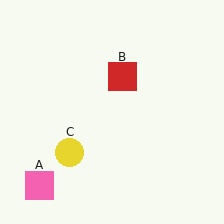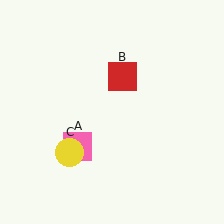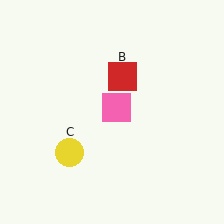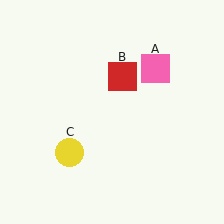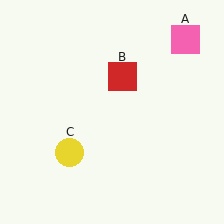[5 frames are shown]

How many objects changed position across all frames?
1 object changed position: pink square (object A).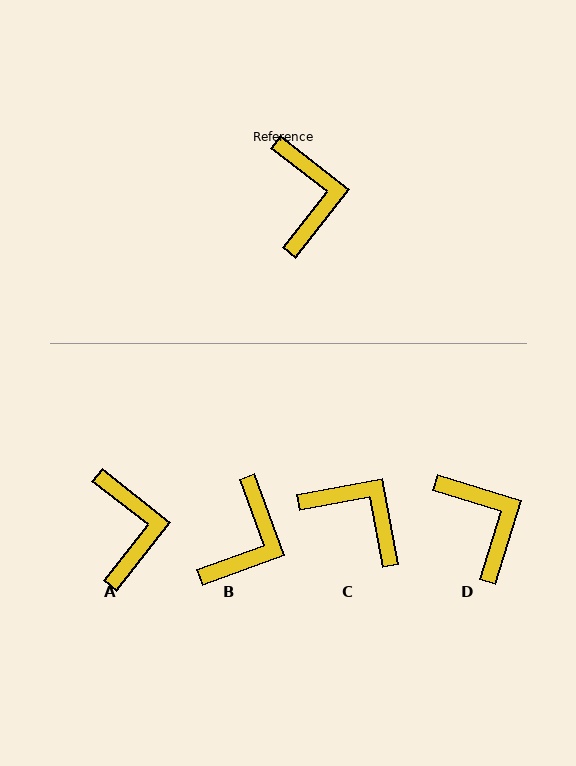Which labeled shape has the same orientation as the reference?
A.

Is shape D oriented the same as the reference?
No, it is off by about 21 degrees.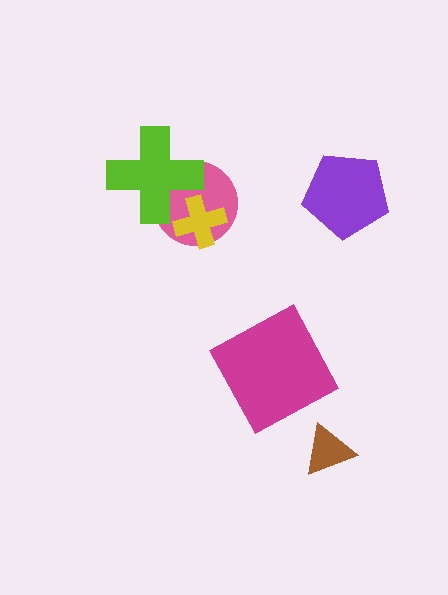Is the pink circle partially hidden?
Yes, it is partially covered by another shape.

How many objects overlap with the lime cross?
2 objects overlap with the lime cross.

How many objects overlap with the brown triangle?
0 objects overlap with the brown triangle.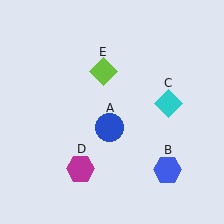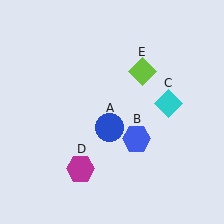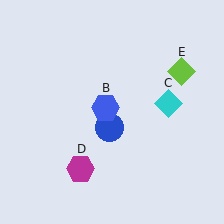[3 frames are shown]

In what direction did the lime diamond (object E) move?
The lime diamond (object E) moved right.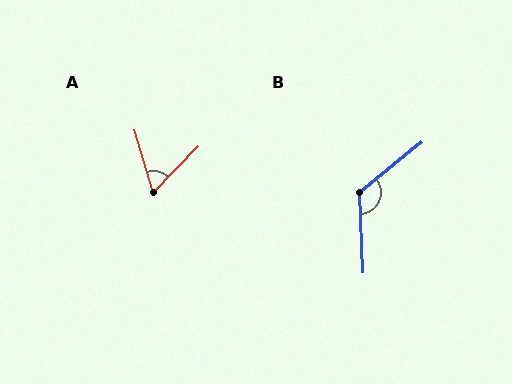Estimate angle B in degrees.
Approximately 126 degrees.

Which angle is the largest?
B, at approximately 126 degrees.